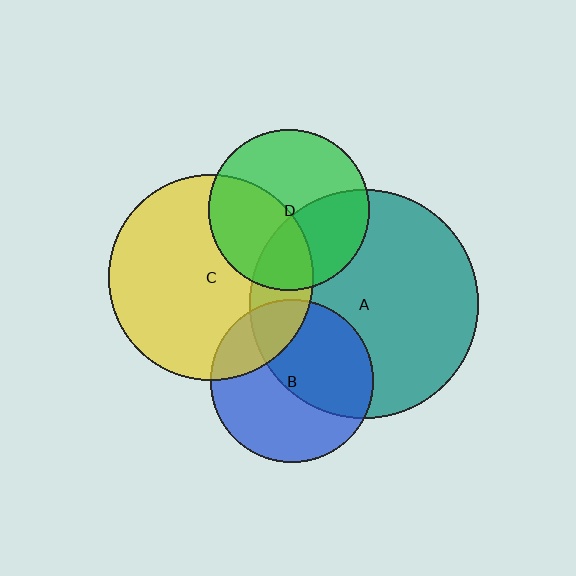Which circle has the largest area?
Circle A (teal).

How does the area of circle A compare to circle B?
Approximately 2.0 times.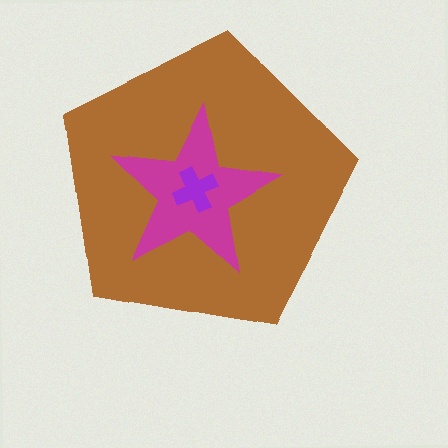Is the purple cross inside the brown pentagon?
Yes.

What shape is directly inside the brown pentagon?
The magenta star.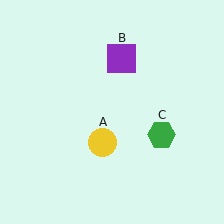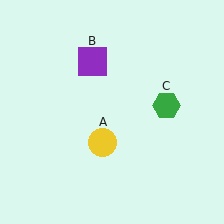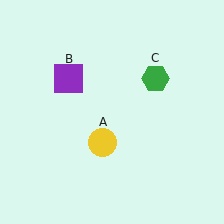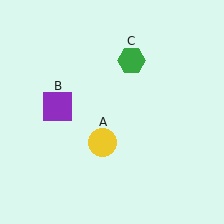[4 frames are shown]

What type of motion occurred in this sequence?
The purple square (object B), green hexagon (object C) rotated counterclockwise around the center of the scene.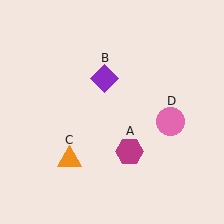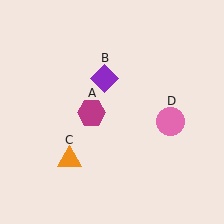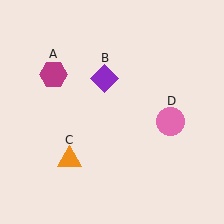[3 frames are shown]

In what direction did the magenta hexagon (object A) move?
The magenta hexagon (object A) moved up and to the left.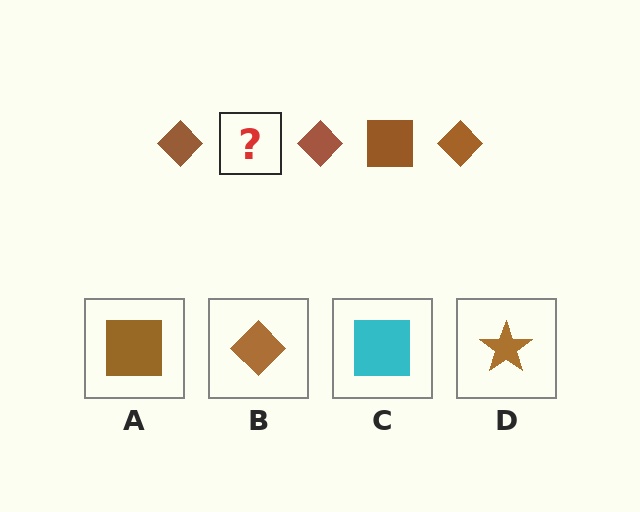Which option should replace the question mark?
Option A.